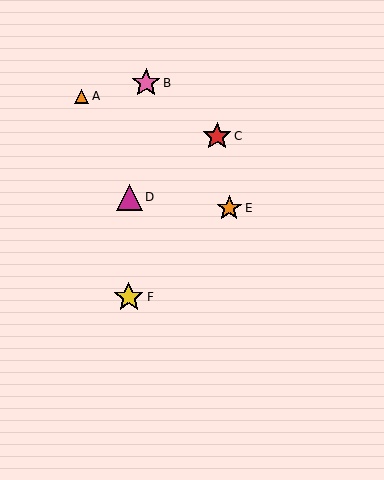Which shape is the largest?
The yellow star (labeled F) is the largest.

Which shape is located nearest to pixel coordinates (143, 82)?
The pink star (labeled B) at (146, 83) is nearest to that location.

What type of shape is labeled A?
Shape A is an orange triangle.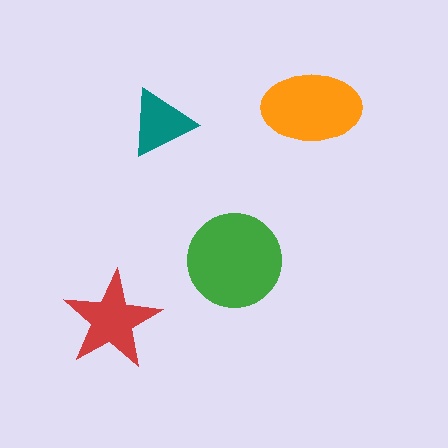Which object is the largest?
The green circle.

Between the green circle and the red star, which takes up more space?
The green circle.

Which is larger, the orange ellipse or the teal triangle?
The orange ellipse.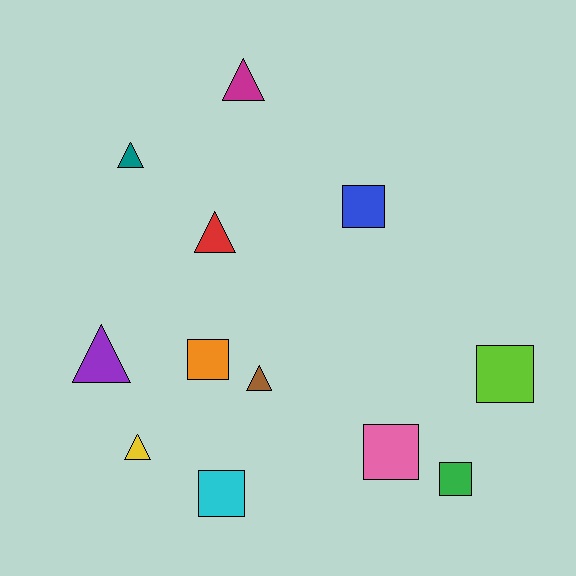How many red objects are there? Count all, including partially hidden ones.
There is 1 red object.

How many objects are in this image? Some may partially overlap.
There are 12 objects.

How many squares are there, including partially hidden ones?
There are 6 squares.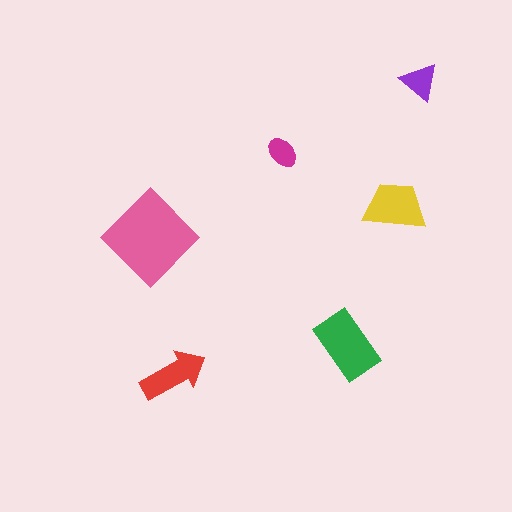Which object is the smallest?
The magenta ellipse.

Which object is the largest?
The pink diamond.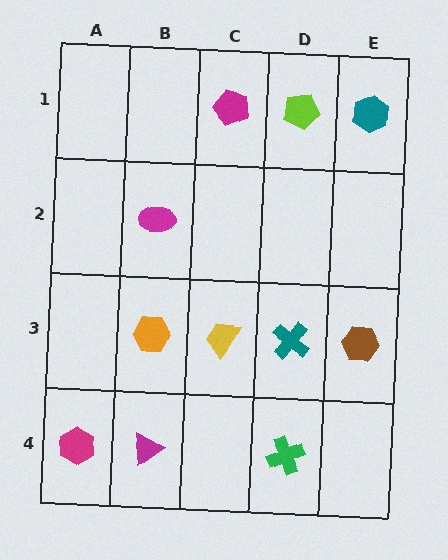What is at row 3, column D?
A teal cross.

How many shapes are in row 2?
1 shape.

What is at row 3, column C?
A yellow trapezoid.